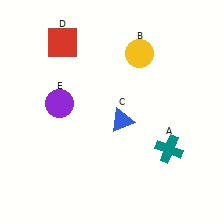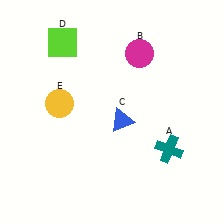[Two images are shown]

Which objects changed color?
B changed from yellow to magenta. D changed from red to lime. E changed from purple to yellow.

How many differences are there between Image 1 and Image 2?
There are 3 differences between the two images.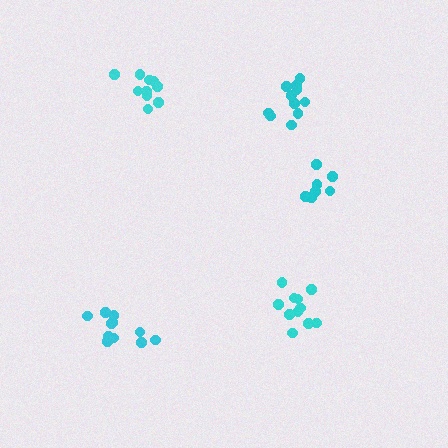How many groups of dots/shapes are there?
There are 5 groups.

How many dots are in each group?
Group 1: 12 dots, Group 2: 11 dots, Group 3: 10 dots, Group 4: 7 dots, Group 5: 11 dots (51 total).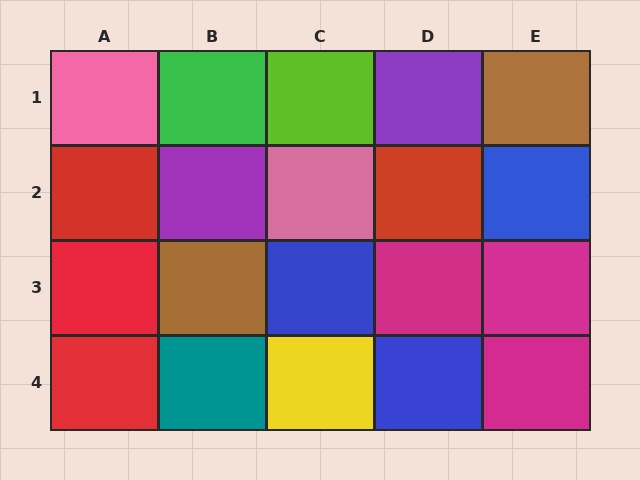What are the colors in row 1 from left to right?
Pink, green, lime, purple, brown.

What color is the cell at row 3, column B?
Brown.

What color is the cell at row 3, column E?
Magenta.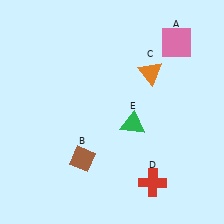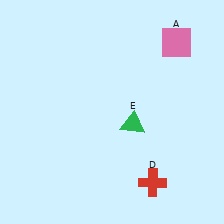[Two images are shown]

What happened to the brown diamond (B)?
The brown diamond (B) was removed in Image 2. It was in the bottom-left area of Image 1.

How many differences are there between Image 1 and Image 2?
There are 2 differences between the two images.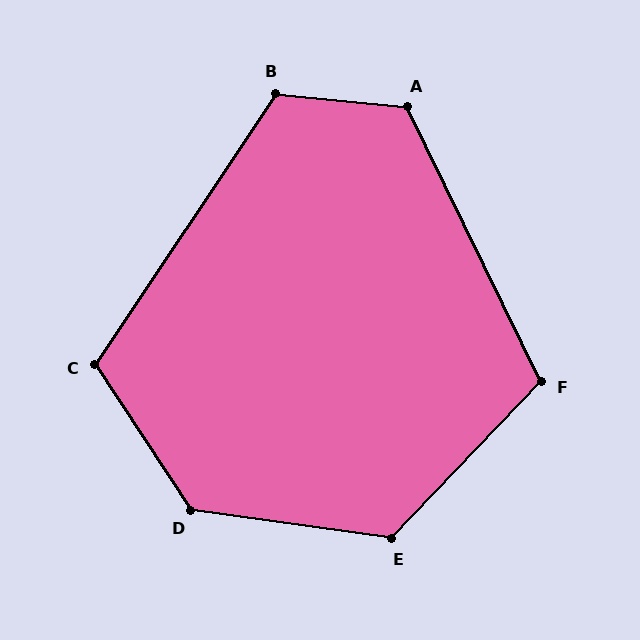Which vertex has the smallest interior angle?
F, at approximately 110 degrees.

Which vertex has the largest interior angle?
D, at approximately 132 degrees.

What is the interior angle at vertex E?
Approximately 126 degrees (obtuse).